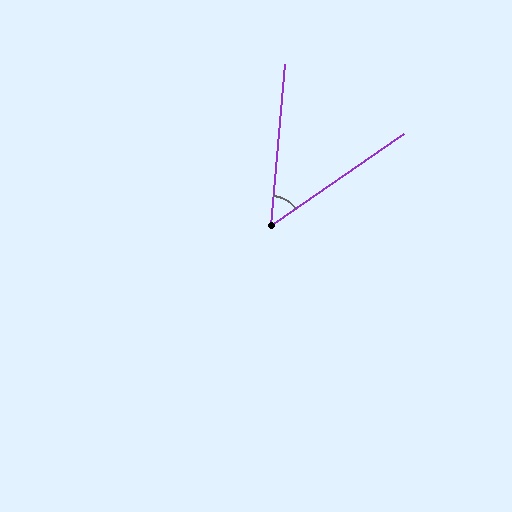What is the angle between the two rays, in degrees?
Approximately 51 degrees.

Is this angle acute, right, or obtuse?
It is acute.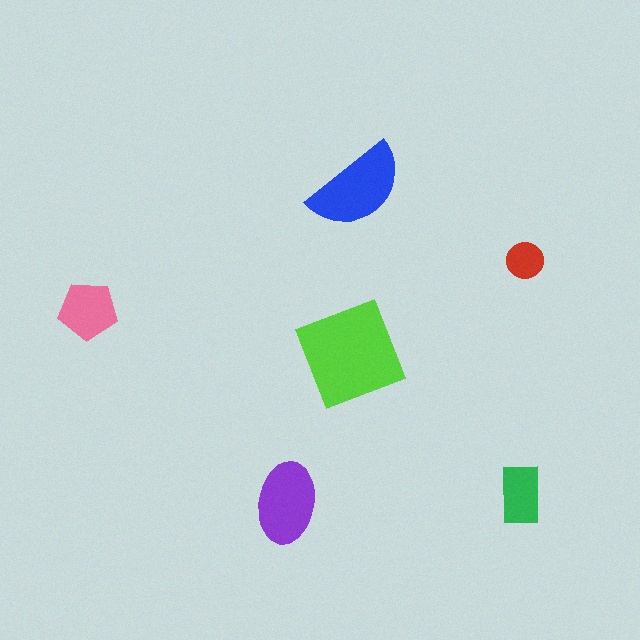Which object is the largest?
The lime square.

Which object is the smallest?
The red circle.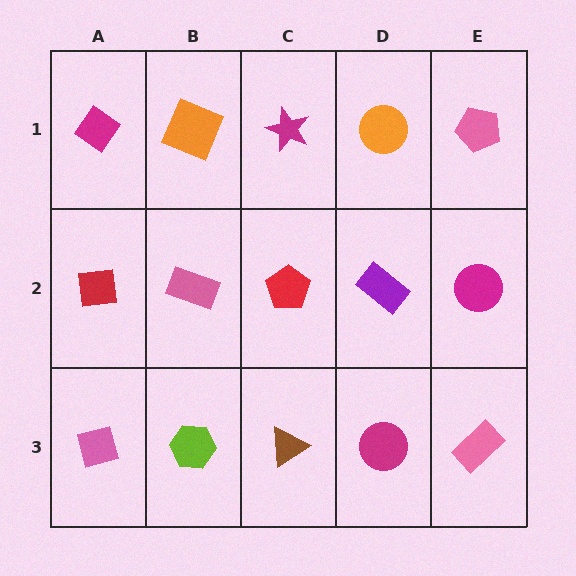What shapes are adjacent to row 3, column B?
A pink rectangle (row 2, column B), a pink square (row 3, column A), a brown triangle (row 3, column C).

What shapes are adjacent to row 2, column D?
An orange circle (row 1, column D), a magenta circle (row 3, column D), a red pentagon (row 2, column C), a magenta circle (row 2, column E).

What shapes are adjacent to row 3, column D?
A purple rectangle (row 2, column D), a brown triangle (row 3, column C), a pink rectangle (row 3, column E).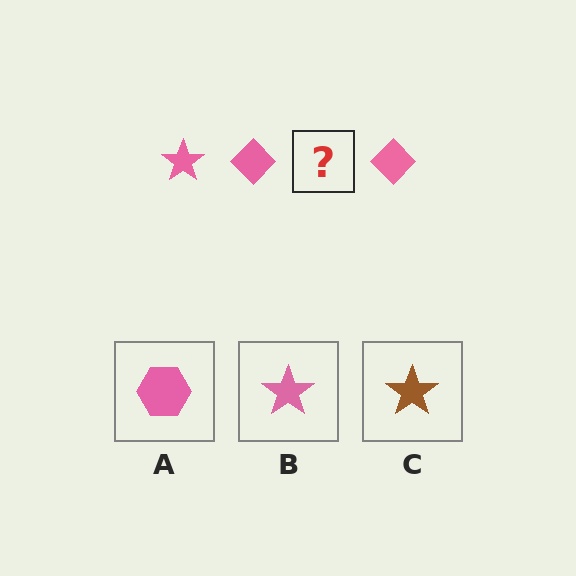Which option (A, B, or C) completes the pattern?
B.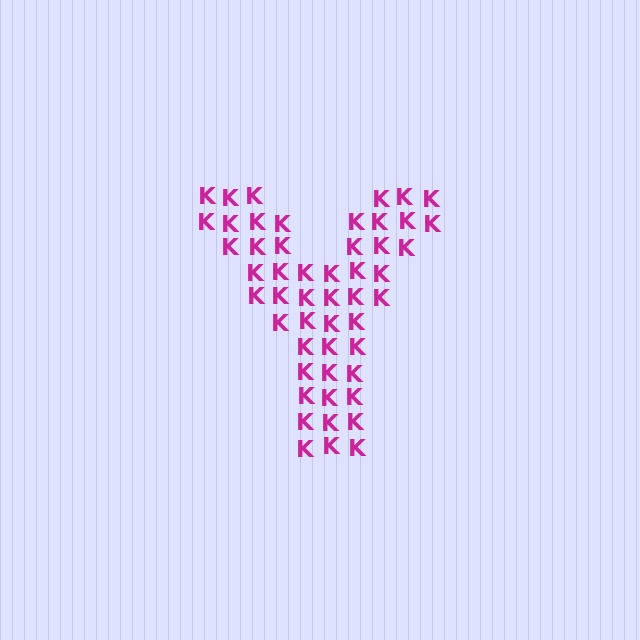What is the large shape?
The large shape is the letter Y.